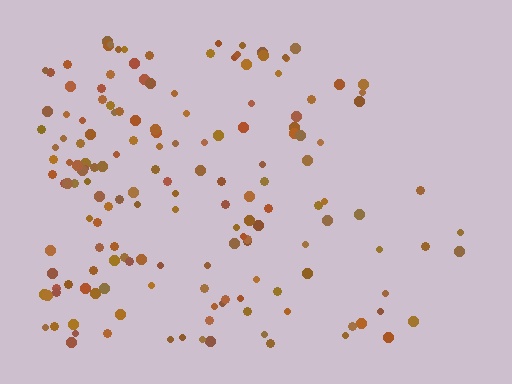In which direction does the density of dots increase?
From right to left, with the left side densest.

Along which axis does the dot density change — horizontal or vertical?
Horizontal.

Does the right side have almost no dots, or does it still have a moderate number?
Still a moderate number, just noticeably fewer than the left.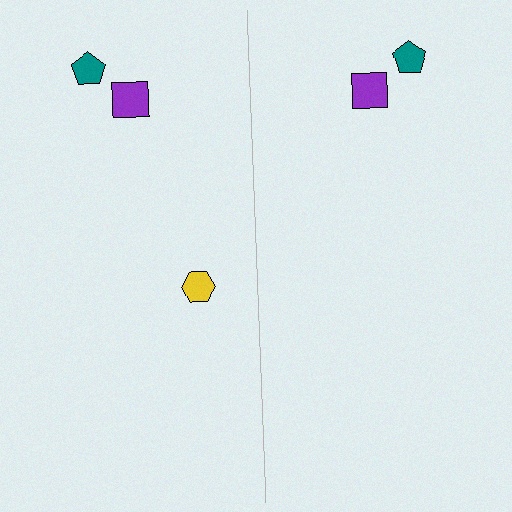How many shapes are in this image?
There are 5 shapes in this image.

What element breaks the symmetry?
A yellow hexagon is missing from the right side.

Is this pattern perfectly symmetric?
No, the pattern is not perfectly symmetric. A yellow hexagon is missing from the right side.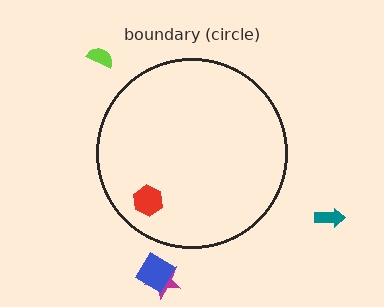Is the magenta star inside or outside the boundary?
Outside.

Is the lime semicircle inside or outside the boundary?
Outside.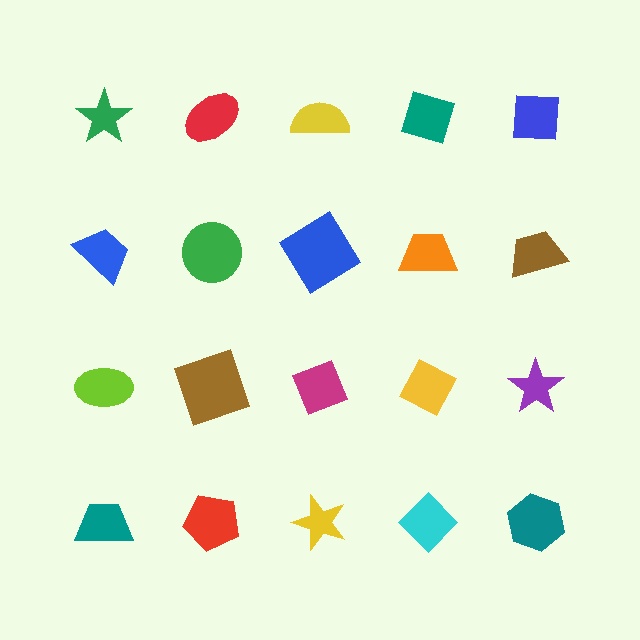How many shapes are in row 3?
5 shapes.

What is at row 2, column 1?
A blue trapezoid.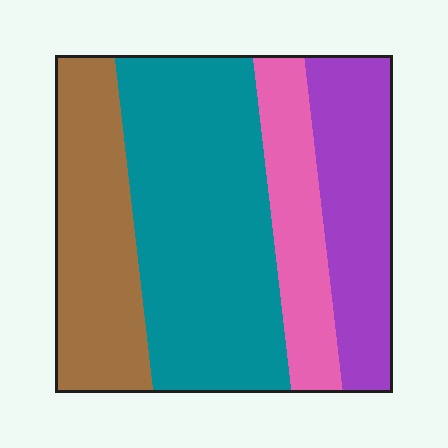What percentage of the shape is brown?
Brown takes up about one quarter (1/4) of the shape.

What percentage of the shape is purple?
Purple covers around 20% of the shape.